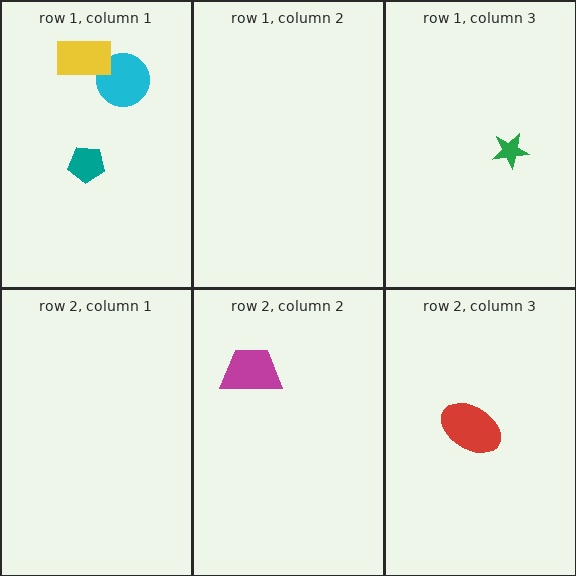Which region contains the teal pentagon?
The row 1, column 1 region.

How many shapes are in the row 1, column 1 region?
3.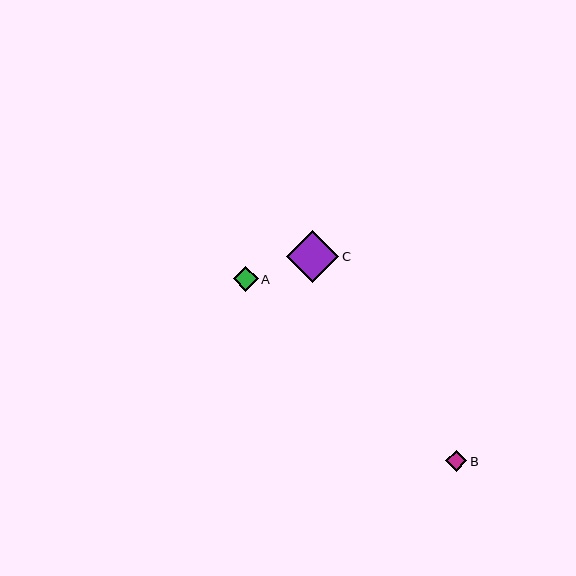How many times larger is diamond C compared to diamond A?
Diamond C is approximately 2.1 times the size of diamond A.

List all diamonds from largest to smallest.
From largest to smallest: C, A, B.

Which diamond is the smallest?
Diamond B is the smallest with a size of approximately 22 pixels.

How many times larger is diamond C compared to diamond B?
Diamond C is approximately 2.4 times the size of diamond B.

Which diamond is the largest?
Diamond C is the largest with a size of approximately 52 pixels.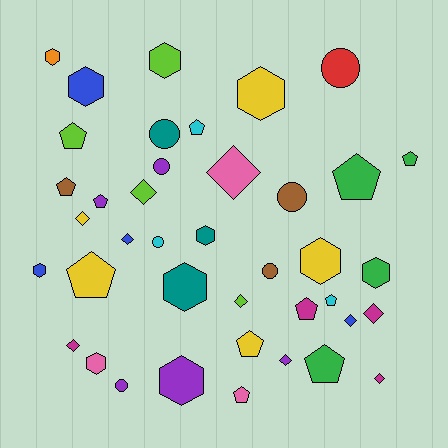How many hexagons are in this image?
There are 11 hexagons.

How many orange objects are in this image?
There is 1 orange object.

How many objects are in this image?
There are 40 objects.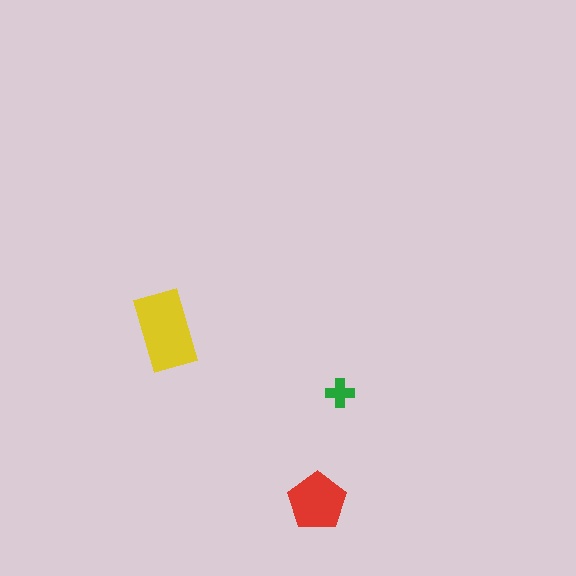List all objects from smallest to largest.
The green cross, the red pentagon, the yellow rectangle.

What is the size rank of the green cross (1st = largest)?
3rd.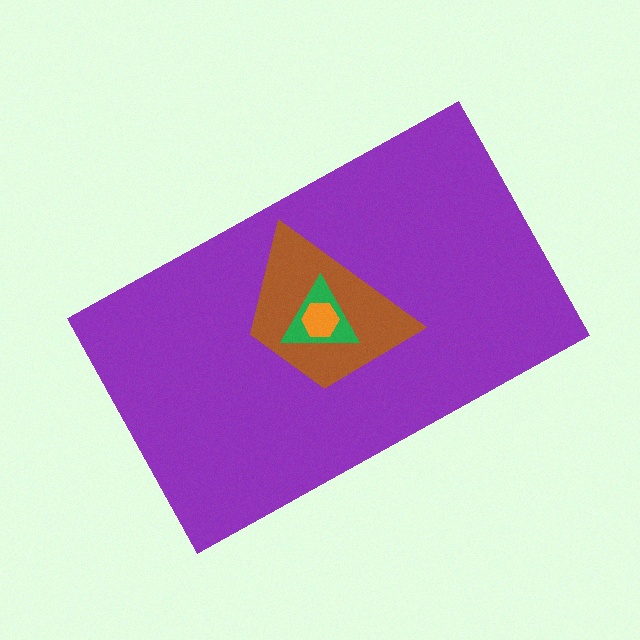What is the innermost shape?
The orange hexagon.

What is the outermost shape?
The purple rectangle.